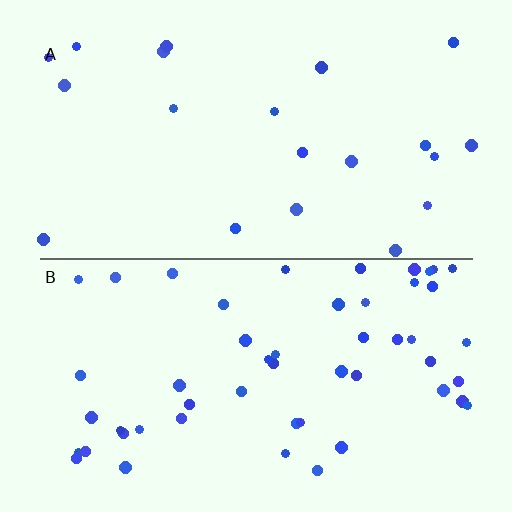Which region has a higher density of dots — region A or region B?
B (the bottom).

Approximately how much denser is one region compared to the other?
Approximately 2.5× — region B over region A.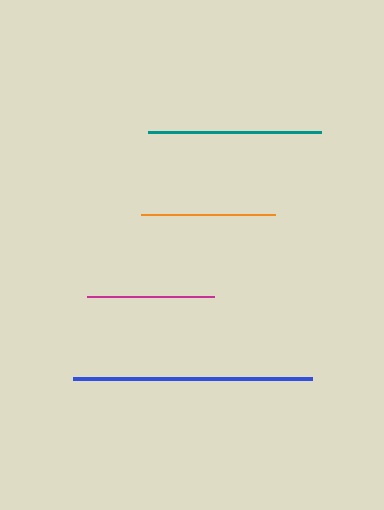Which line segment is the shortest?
The magenta line is the shortest at approximately 127 pixels.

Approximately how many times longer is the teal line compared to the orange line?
The teal line is approximately 1.3 times the length of the orange line.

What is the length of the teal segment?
The teal segment is approximately 173 pixels long.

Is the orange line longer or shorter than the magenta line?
The orange line is longer than the magenta line.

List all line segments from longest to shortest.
From longest to shortest: blue, teal, orange, magenta.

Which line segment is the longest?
The blue line is the longest at approximately 239 pixels.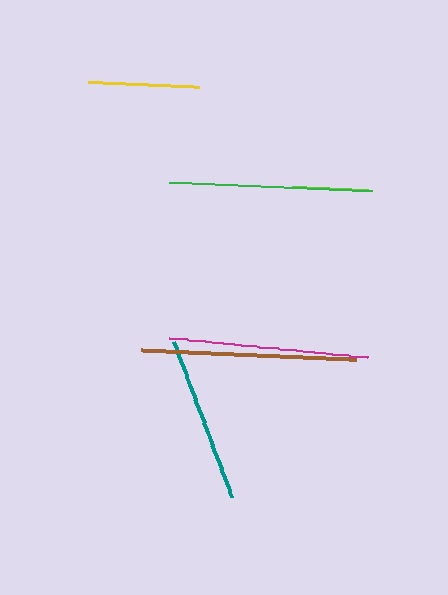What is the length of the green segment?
The green segment is approximately 203 pixels long.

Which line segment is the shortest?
The lime line is the shortest at approximately 77 pixels.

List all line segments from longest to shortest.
From longest to shortest: brown, green, magenta, teal, yellow, lime.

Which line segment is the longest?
The brown line is the longest at approximately 216 pixels.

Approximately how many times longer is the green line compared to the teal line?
The green line is approximately 1.2 times the length of the teal line.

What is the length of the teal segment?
The teal segment is approximately 166 pixels long.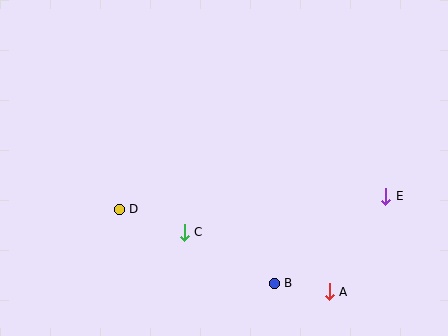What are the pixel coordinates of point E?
Point E is at (386, 196).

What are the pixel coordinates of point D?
Point D is at (119, 209).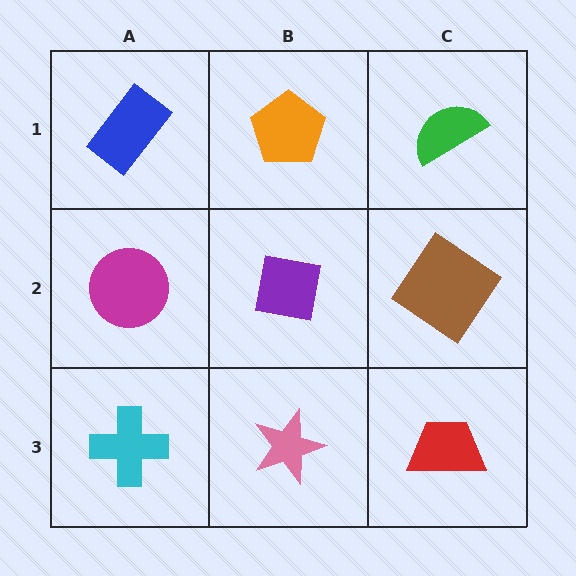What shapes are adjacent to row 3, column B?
A purple square (row 2, column B), a cyan cross (row 3, column A), a red trapezoid (row 3, column C).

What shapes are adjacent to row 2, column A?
A blue rectangle (row 1, column A), a cyan cross (row 3, column A), a purple square (row 2, column B).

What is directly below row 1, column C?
A brown diamond.